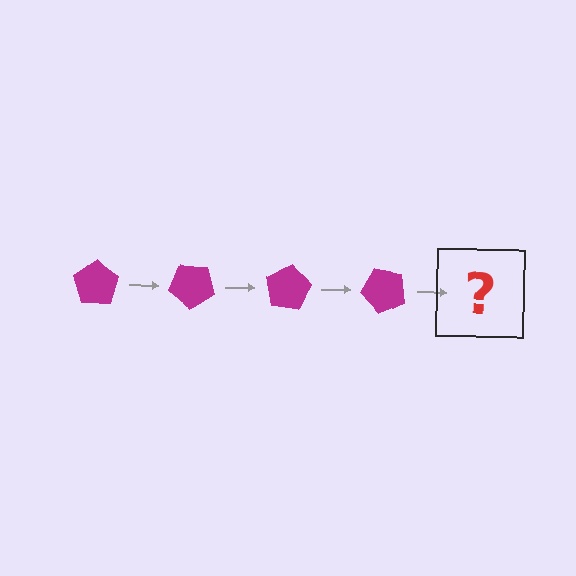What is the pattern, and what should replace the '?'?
The pattern is that the pentagon rotates 40 degrees each step. The '?' should be a magenta pentagon rotated 160 degrees.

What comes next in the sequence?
The next element should be a magenta pentagon rotated 160 degrees.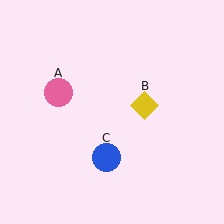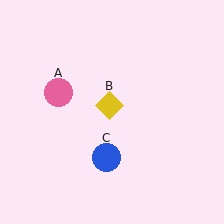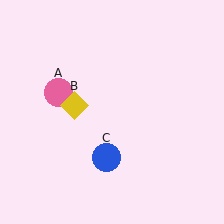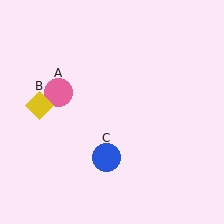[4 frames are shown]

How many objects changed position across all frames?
1 object changed position: yellow diamond (object B).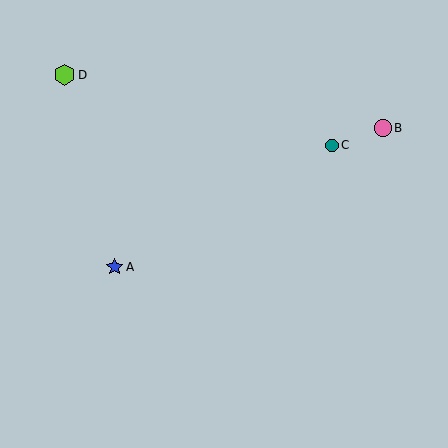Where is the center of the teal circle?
The center of the teal circle is at (332, 145).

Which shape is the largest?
The lime hexagon (labeled D) is the largest.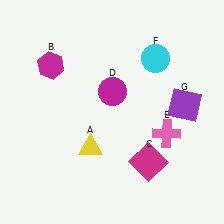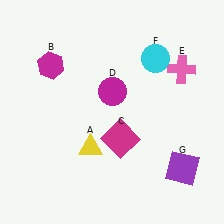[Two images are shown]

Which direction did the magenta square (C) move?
The magenta square (C) moved left.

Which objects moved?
The objects that moved are: the magenta square (C), the pink cross (E), the purple square (G).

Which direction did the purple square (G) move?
The purple square (G) moved down.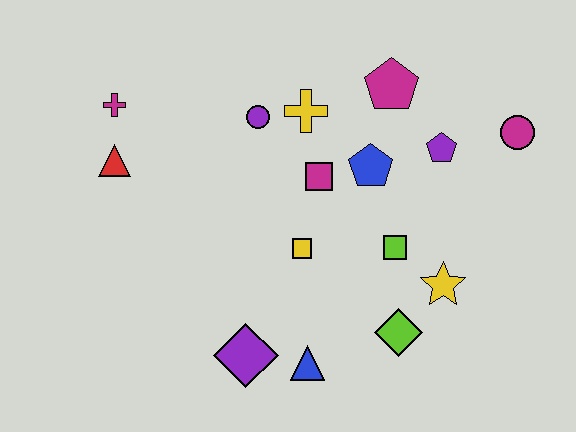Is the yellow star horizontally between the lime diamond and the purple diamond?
No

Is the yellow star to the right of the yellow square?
Yes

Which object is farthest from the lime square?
The magenta cross is farthest from the lime square.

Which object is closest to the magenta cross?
The red triangle is closest to the magenta cross.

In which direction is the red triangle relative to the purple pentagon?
The red triangle is to the left of the purple pentagon.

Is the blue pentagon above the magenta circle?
No